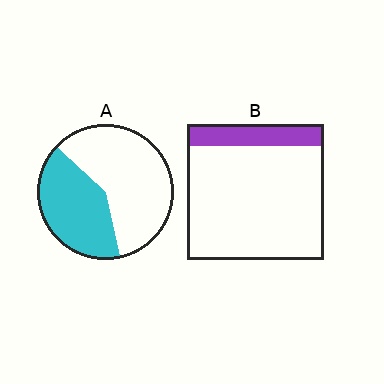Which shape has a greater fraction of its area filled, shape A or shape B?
Shape A.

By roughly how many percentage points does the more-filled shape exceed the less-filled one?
By roughly 25 percentage points (A over B).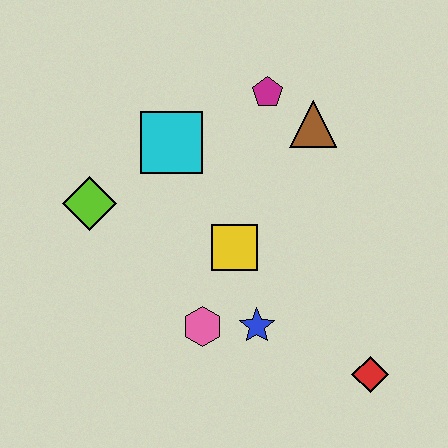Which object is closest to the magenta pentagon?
The brown triangle is closest to the magenta pentagon.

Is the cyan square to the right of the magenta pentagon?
No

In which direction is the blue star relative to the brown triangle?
The blue star is below the brown triangle.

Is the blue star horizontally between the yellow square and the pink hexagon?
No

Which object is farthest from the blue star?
The magenta pentagon is farthest from the blue star.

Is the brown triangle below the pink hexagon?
No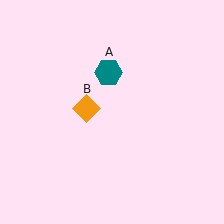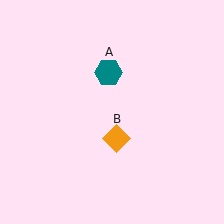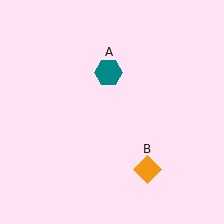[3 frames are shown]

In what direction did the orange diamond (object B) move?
The orange diamond (object B) moved down and to the right.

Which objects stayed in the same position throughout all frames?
Teal hexagon (object A) remained stationary.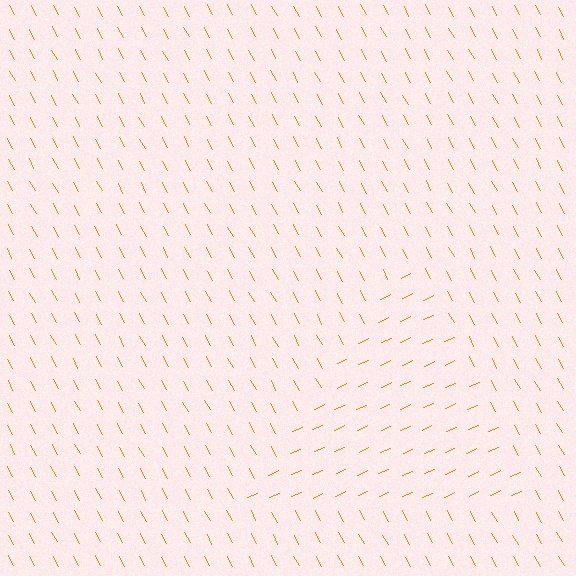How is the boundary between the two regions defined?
The boundary is defined purely by a change in line orientation (approximately 86 degrees difference). All lines are the same color and thickness.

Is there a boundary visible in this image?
Yes, there is a texture boundary formed by a change in line orientation.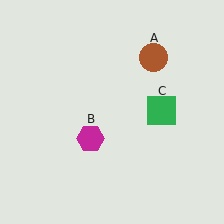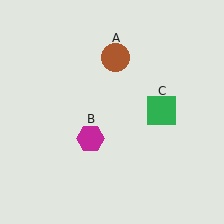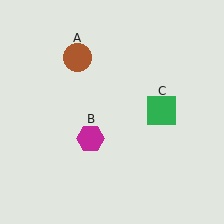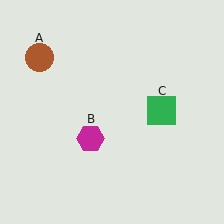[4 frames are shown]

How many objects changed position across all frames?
1 object changed position: brown circle (object A).